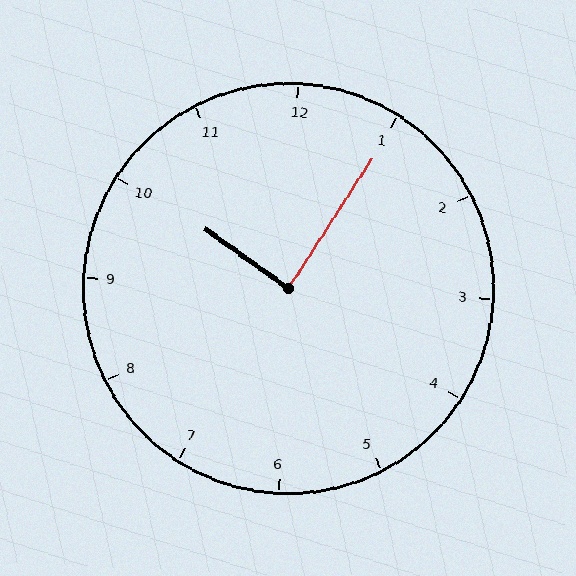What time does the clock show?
10:05.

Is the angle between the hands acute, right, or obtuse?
It is right.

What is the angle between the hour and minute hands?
Approximately 88 degrees.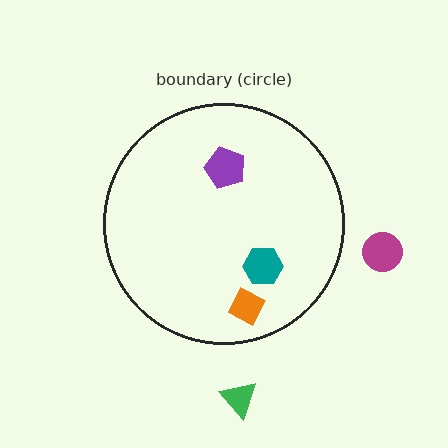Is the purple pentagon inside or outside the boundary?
Inside.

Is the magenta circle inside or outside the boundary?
Outside.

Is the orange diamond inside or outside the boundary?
Inside.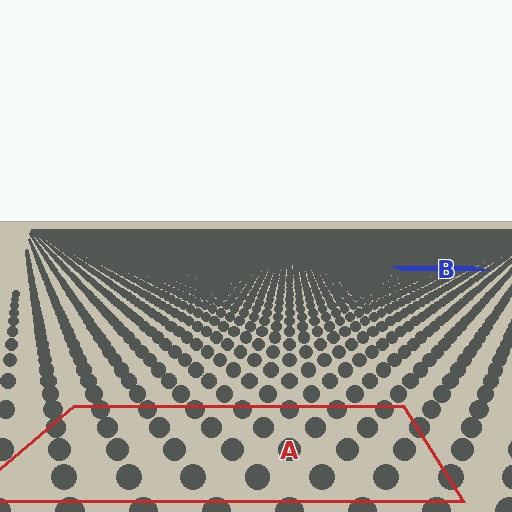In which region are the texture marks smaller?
The texture marks are smaller in region B, because it is farther away.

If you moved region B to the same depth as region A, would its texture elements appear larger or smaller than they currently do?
They would appear larger. At a closer depth, the same texture elements are projected at a bigger on-screen size.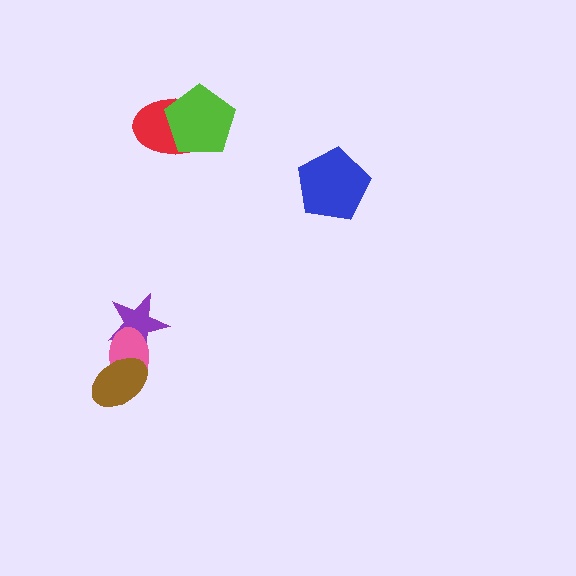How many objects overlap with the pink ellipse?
2 objects overlap with the pink ellipse.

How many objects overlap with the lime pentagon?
1 object overlaps with the lime pentagon.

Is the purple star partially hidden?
Yes, it is partially covered by another shape.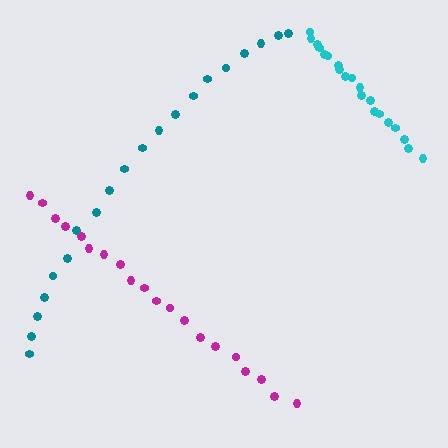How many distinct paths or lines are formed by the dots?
There are 3 distinct paths.